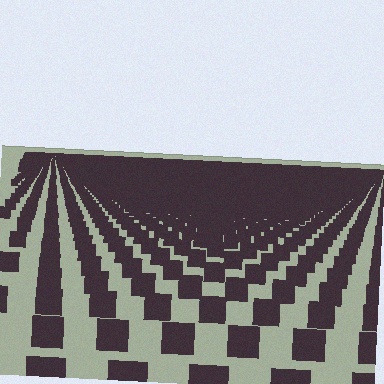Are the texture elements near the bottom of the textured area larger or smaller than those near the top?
Larger. Near the bottom, elements are closer to the viewer and appear at a bigger on-screen size.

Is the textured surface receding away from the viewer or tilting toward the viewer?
The surface is receding away from the viewer. Texture elements get smaller and denser toward the top.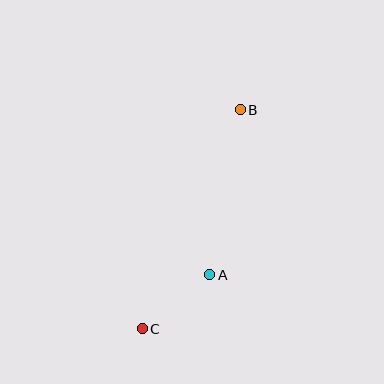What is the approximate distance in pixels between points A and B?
The distance between A and B is approximately 168 pixels.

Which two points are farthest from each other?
Points B and C are farthest from each other.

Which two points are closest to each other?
Points A and C are closest to each other.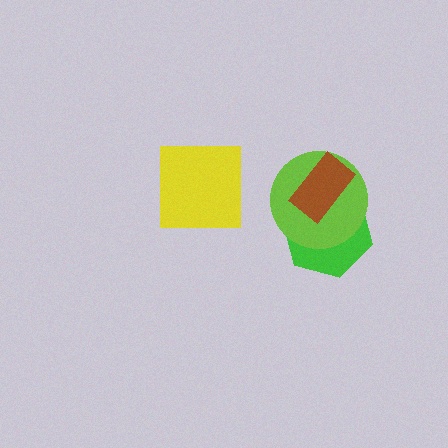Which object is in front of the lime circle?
The brown rectangle is in front of the lime circle.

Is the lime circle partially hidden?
Yes, it is partially covered by another shape.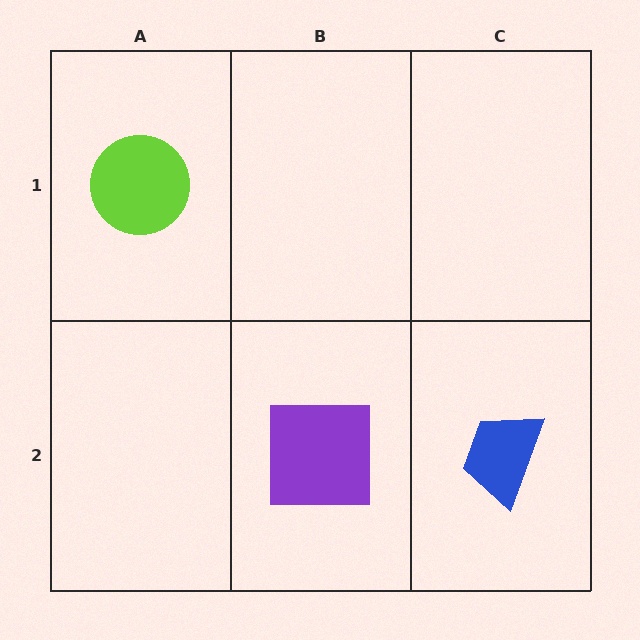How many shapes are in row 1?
1 shape.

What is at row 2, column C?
A blue trapezoid.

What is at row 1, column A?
A lime circle.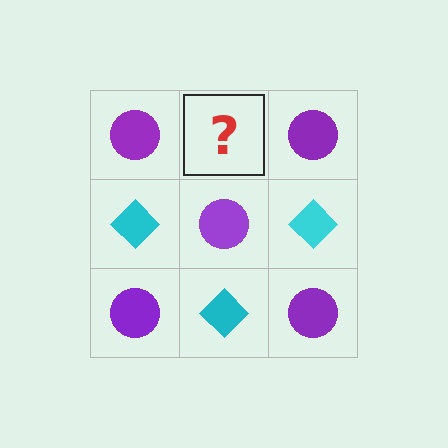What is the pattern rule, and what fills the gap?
The rule is that it alternates purple circle and cyan diamond in a checkerboard pattern. The gap should be filled with a cyan diamond.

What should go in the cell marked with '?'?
The missing cell should contain a cyan diamond.